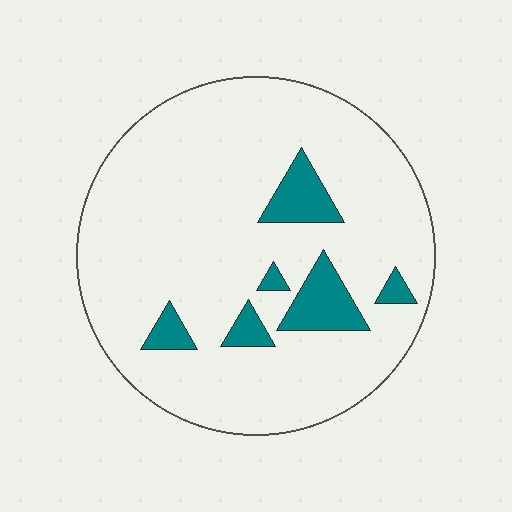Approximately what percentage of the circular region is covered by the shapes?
Approximately 10%.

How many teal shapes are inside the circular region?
6.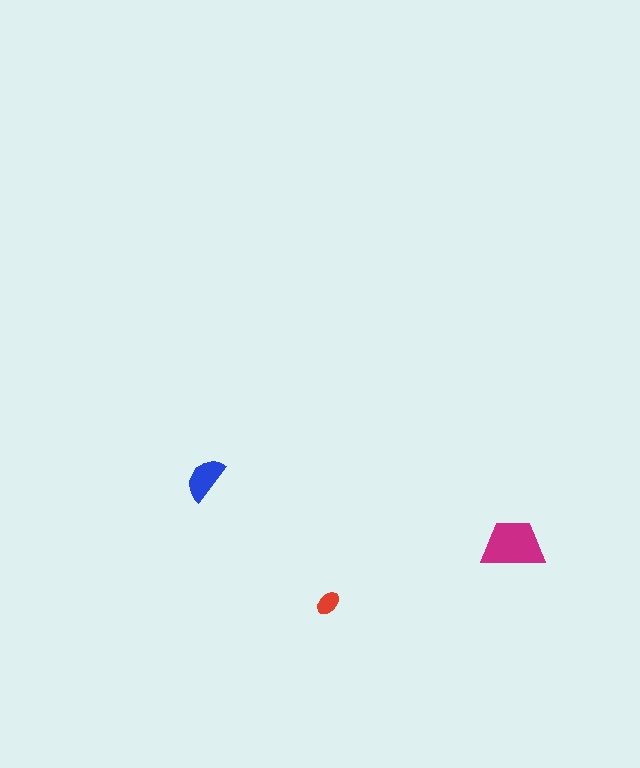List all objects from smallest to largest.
The red ellipse, the blue semicircle, the magenta trapezoid.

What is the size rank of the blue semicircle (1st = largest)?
2nd.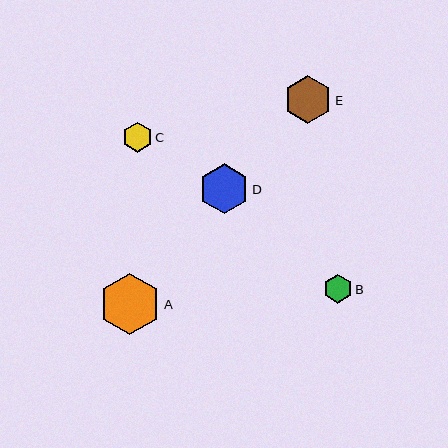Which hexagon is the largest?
Hexagon A is the largest with a size of approximately 61 pixels.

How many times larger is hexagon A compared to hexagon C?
Hexagon A is approximately 2.1 times the size of hexagon C.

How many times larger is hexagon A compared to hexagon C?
Hexagon A is approximately 2.1 times the size of hexagon C.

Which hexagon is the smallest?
Hexagon B is the smallest with a size of approximately 29 pixels.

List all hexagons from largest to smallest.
From largest to smallest: A, D, E, C, B.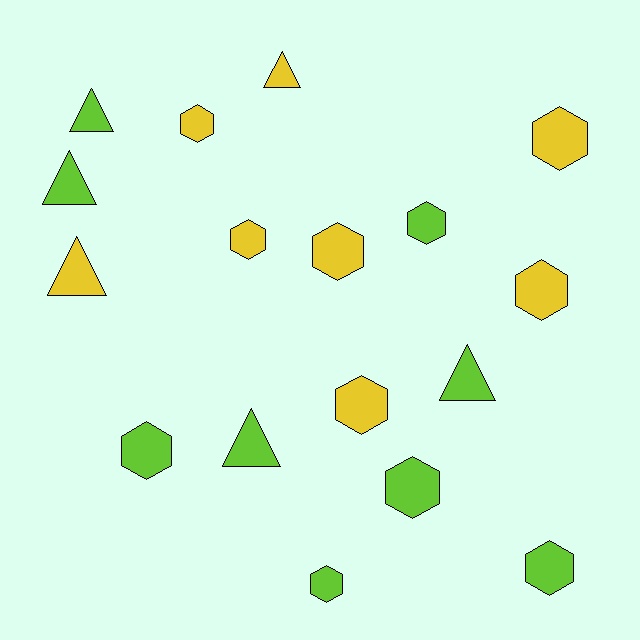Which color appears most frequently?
Lime, with 9 objects.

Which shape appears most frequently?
Hexagon, with 11 objects.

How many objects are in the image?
There are 17 objects.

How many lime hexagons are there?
There are 5 lime hexagons.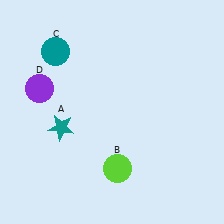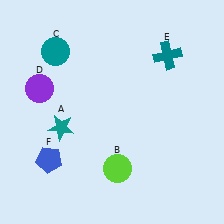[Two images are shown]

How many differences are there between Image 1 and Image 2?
There are 2 differences between the two images.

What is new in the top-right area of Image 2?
A teal cross (E) was added in the top-right area of Image 2.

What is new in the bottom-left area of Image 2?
A blue pentagon (F) was added in the bottom-left area of Image 2.